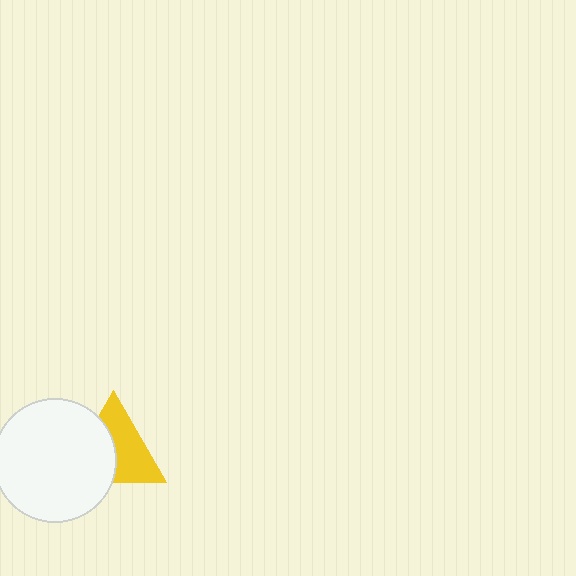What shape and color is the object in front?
The object in front is a white circle.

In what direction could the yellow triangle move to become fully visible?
The yellow triangle could move right. That would shift it out from behind the white circle entirely.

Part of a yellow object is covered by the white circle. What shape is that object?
It is a triangle.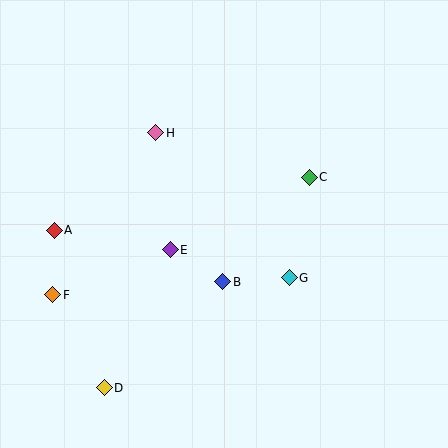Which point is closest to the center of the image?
Point B at (223, 282) is closest to the center.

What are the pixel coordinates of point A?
Point A is at (54, 230).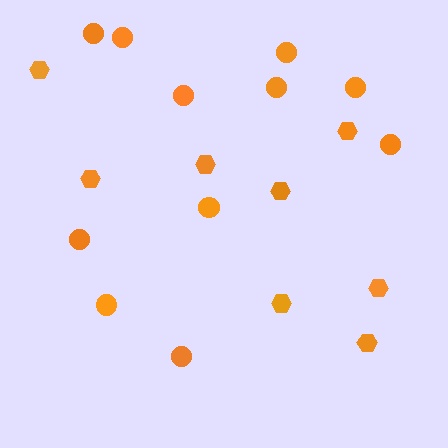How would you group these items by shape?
There are 2 groups: one group of circles (11) and one group of hexagons (8).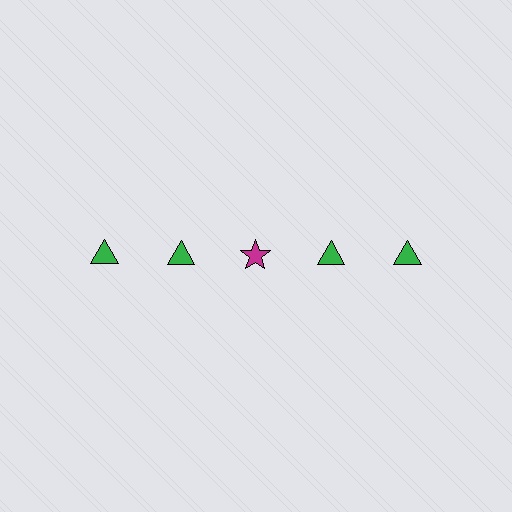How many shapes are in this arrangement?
There are 5 shapes arranged in a grid pattern.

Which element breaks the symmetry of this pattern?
The magenta star in the top row, center column breaks the symmetry. All other shapes are green triangles.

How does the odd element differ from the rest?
It differs in both color (magenta instead of green) and shape (star instead of triangle).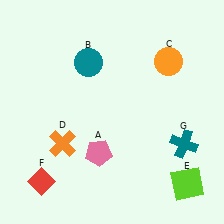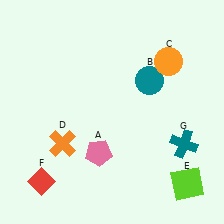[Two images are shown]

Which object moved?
The teal circle (B) moved right.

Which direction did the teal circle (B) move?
The teal circle (B) moved right.